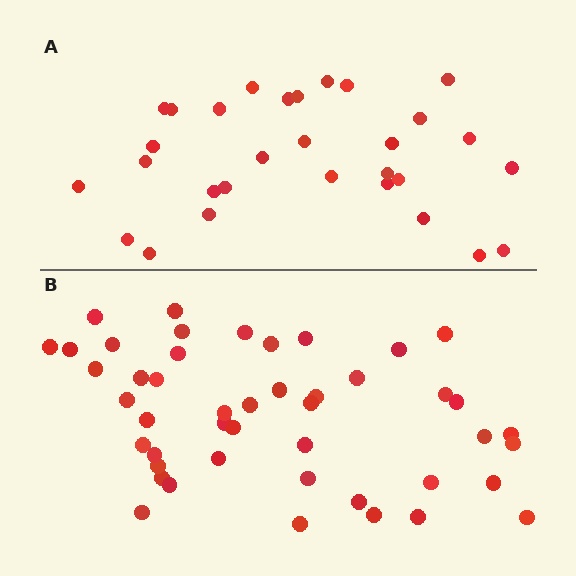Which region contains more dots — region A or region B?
Region B (the bottom region) has more dots.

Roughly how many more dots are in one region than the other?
Region B has approximately 15 more dots than region A.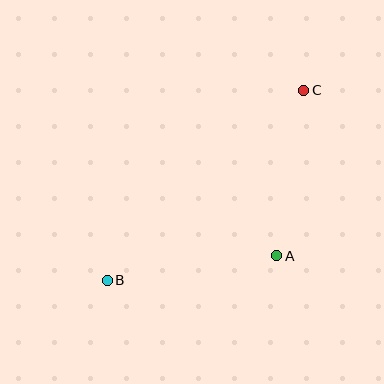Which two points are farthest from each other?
Points B and C are farthest from each other.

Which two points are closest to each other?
Points A and C are closest to each other.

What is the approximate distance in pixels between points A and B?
The distance between A and B is approximately 171 pixels.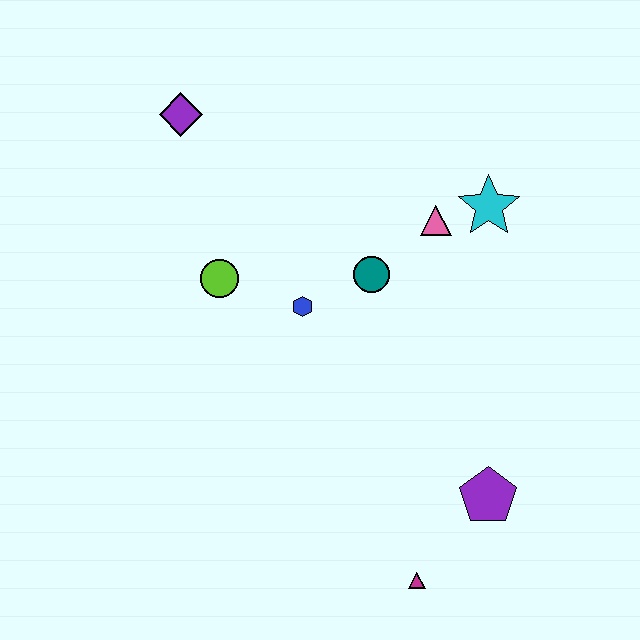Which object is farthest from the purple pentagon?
The purple diamond is farthest from the purple pentagon.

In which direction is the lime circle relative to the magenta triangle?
The lime circle is above the magenta triangle.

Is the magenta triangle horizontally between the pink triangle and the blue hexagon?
Yes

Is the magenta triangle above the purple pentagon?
No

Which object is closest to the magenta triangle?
The purple pentagon is closest to the magenta triangle.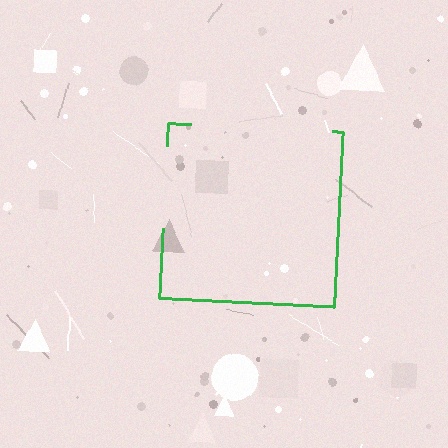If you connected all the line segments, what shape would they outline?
They would outline a square.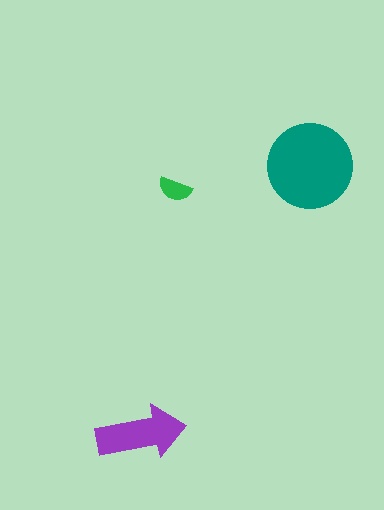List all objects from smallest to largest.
The green semicircle, the purple arrow, the teal circle.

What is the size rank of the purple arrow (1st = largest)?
2nd.